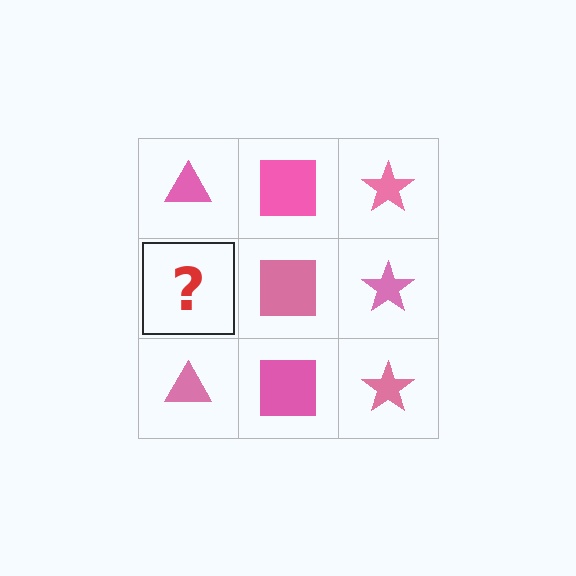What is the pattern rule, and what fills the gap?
The rule is that each column has a consistent shape. The gap should be filled with a pink triangle.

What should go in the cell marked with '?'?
The missing cell should contain a pink triangle.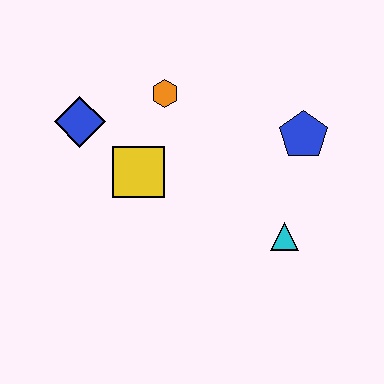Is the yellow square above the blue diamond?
No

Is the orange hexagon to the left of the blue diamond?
No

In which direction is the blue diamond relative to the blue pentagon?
The blue diamond is to the left of the blue pentagon.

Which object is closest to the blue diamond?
The yellow square is closest to the blue diamond.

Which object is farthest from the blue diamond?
The cyan triangle is farthest from the blue diamond.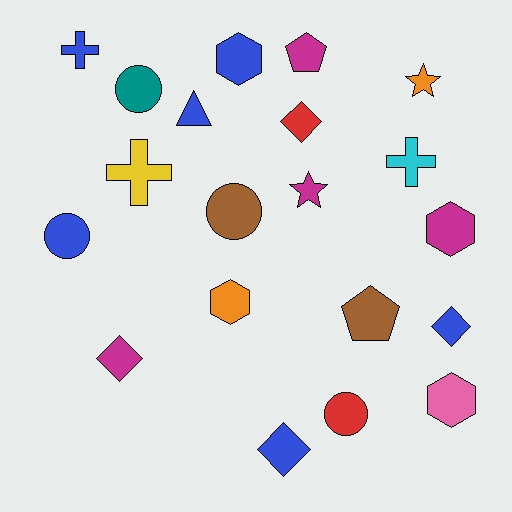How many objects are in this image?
There are 20 objects.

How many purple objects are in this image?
There are no purple objects.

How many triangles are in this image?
There is 1 triangle.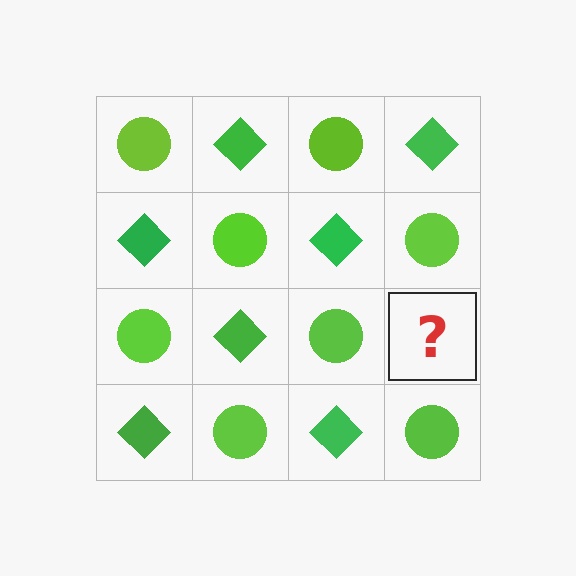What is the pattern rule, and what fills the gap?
The rule is that it alternates lime circle and green diamond in a checkerboard pattern. The gap should be filled with a green diamond.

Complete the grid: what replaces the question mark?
The question mark should be replaced with a green diamond.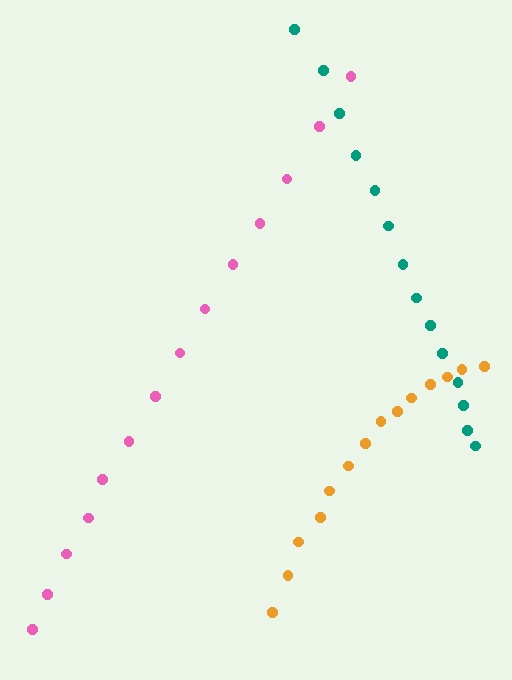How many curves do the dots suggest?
There are 3 distinct paths.